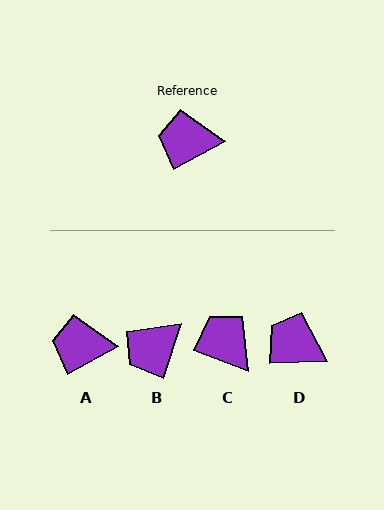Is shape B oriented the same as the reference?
No, it is off by about 44 degrees.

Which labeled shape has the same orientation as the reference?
A.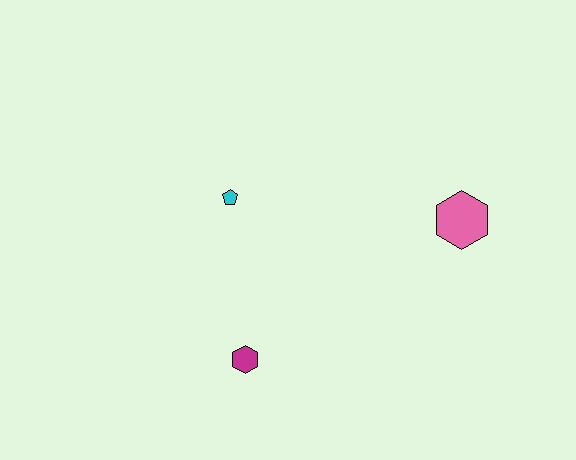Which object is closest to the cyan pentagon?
The magenta hexagon is closest to the cyan pentagon.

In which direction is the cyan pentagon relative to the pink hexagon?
The cyan pentagon is to the left of the pink hexagon.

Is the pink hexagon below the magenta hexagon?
No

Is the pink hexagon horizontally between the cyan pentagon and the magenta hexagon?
No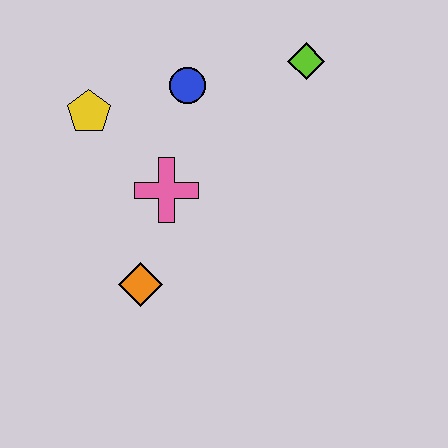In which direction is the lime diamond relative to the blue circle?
The lime diamond is to the right of the blue circle.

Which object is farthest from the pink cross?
The lime diamond is farthest from the pink cross.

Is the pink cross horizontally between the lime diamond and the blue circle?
No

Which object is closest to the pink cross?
The orange diamond is closest to the pink cross.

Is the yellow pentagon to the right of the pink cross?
No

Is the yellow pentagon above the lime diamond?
No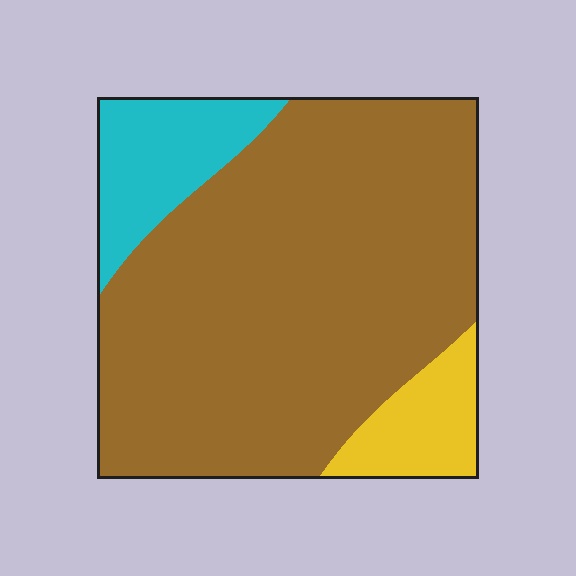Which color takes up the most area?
Brown, at roughly 80%.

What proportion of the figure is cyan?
Cyan takes up about one eighth (1/8) of the figure.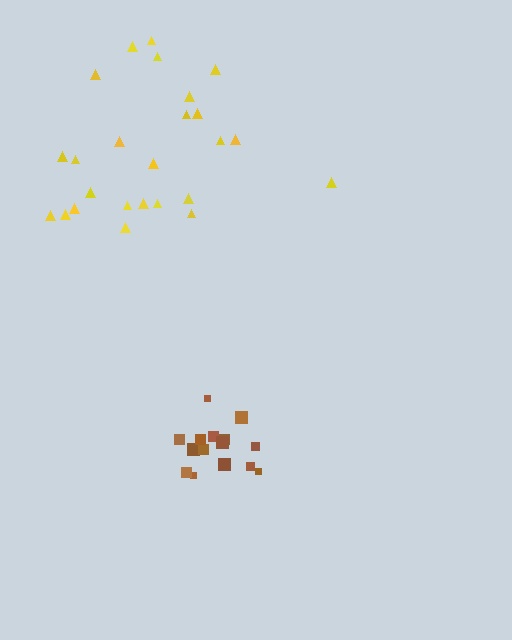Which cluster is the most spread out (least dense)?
Yellow.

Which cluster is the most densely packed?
Brown.